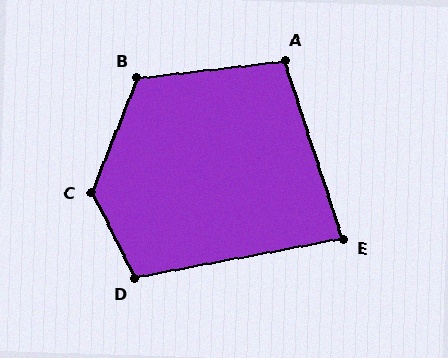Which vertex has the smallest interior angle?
E, at approximately 83 degrees.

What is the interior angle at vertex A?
Approximately 101 degrees (obtuse).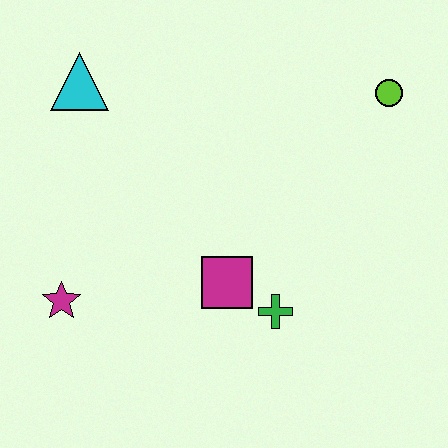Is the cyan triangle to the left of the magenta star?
No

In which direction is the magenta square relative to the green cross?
The magenta square is to the left of the green cross.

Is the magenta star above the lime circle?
No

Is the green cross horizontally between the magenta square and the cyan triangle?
No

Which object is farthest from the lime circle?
The magenta star is farthest from the lime circle.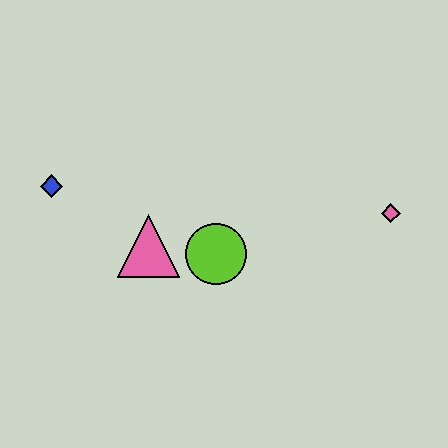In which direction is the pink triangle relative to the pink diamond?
The pink triangle is to the left of the pink diamond.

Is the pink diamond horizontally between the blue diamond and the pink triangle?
No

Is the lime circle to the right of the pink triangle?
Yes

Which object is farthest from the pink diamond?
The blue diamond is farthest from the pink diamond.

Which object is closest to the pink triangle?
The lime circle is closest to the pink triangle.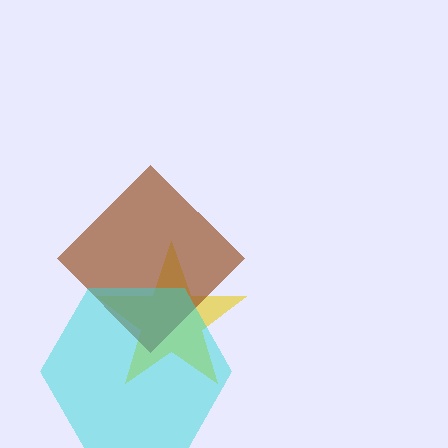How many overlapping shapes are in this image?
There are 3 overlapping shapes in the image.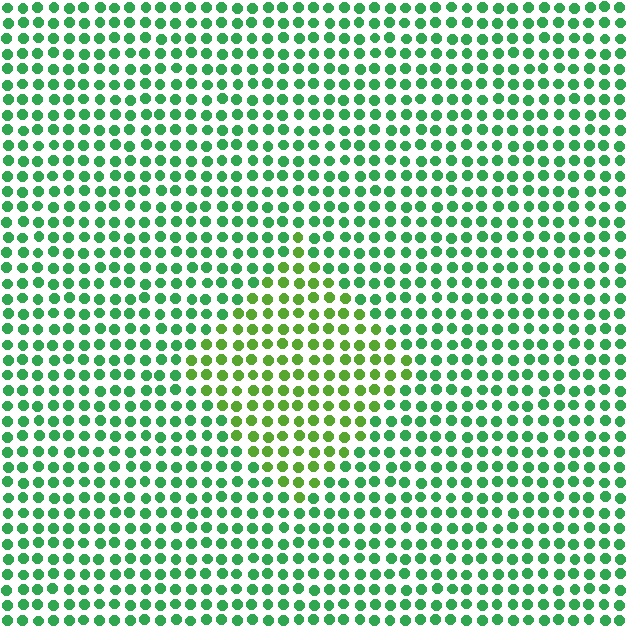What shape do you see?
I see a diamond.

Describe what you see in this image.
The image is filled with small green elements in a uniform arrangement. A diamond-shaped region is visible where the elements are tinted to a slightly different hue, forming a subtle color boundary.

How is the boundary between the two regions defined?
The boundary is defined purely by a slight shift in hue (about 36 degrees). Spacing, size, and orientation are identical on both sides.